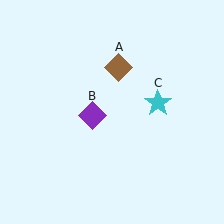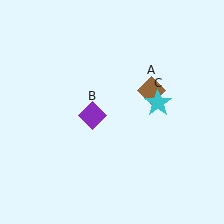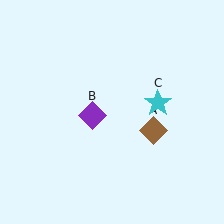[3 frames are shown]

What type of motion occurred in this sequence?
The brown diamond (object A) rotated clockwise around the center of the scene.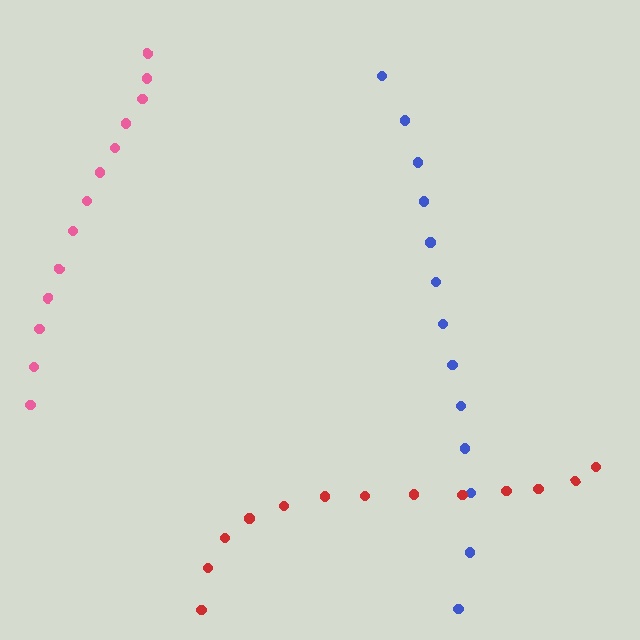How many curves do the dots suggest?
There are 3 distinct paths.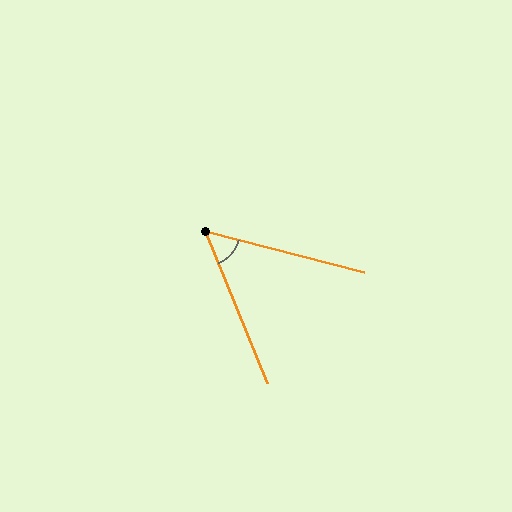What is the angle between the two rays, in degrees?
Approximately 53 degrees.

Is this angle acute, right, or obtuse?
It is acute.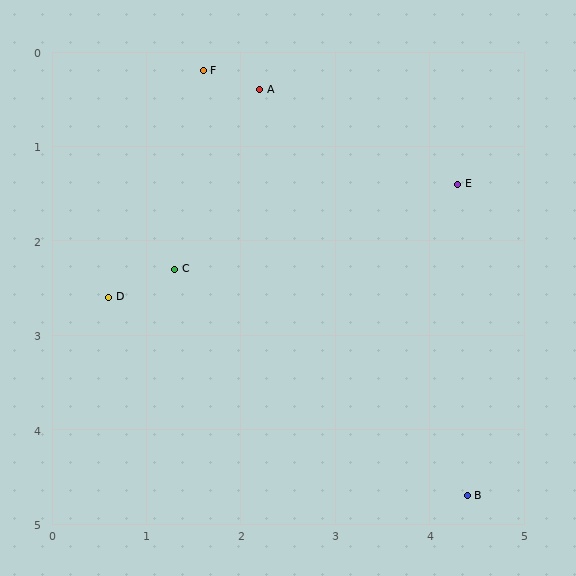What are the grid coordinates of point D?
Point D is at approximately (0.6, 2.6).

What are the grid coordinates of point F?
Point F is at approximately (1.6, 0.2).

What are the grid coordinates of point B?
Point B is at approximately (4.4, 4.7).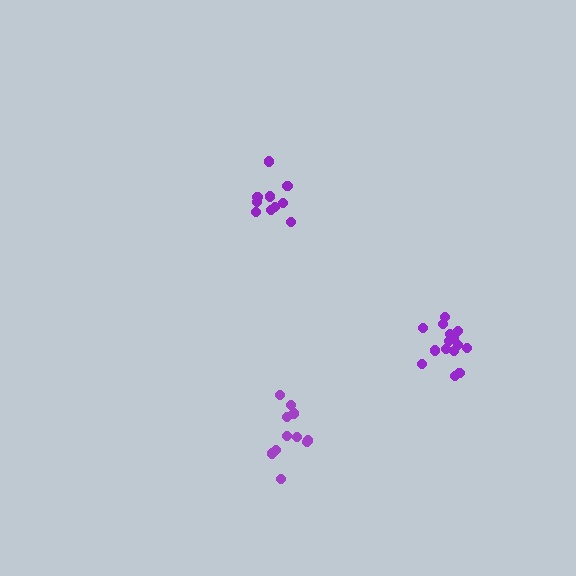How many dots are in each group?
Group 1: 11 dots, Group 2: 15 dots, Group 3: 10 dots (36 total).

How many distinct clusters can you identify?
There are 3 distinct clusters.